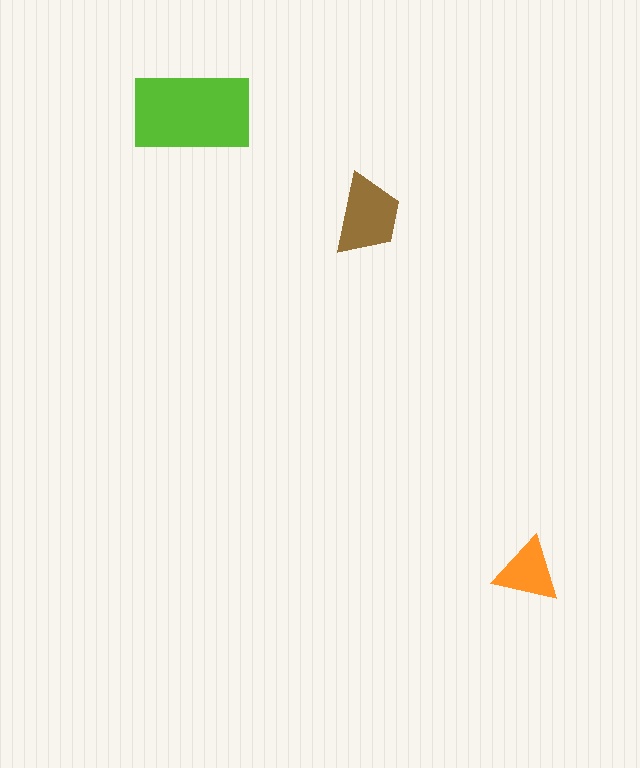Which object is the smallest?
The orange triangle.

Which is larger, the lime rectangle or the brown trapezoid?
The lime rectangle.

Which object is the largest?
The lime rectangle.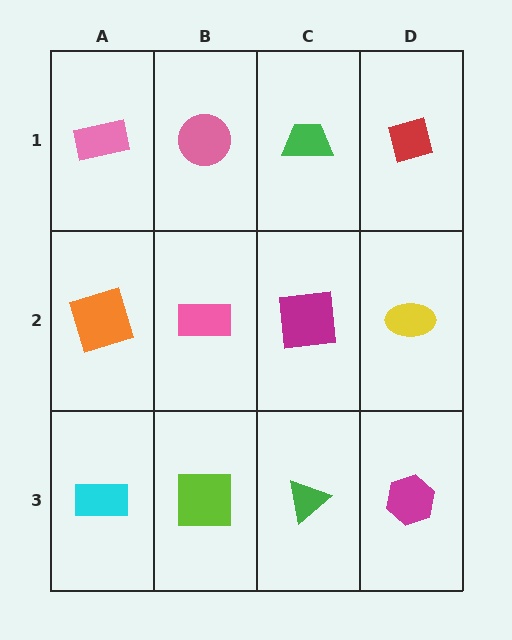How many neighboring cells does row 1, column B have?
3.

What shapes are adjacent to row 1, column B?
A pink rectangle (row 2, column B), a pink rectangle (row 1, column A), a green trapezoid (row 1, column C).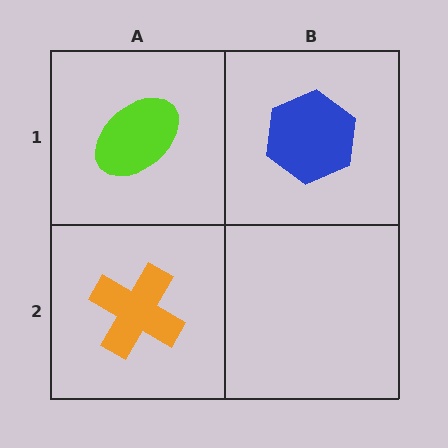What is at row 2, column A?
An orange cross.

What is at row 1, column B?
A blue hexagon.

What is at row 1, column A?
A lime ellipse.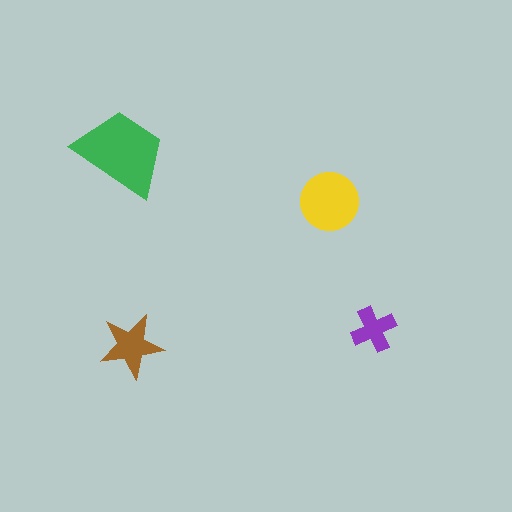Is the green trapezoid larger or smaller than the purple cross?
Larger.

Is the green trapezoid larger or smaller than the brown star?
Larger.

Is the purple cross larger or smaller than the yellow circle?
Smaller.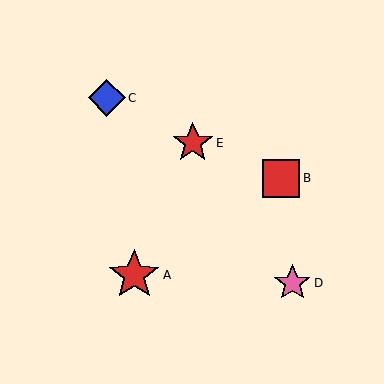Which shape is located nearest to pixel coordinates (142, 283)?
The red star (labeled A) at (134, 275) is nearest to that location.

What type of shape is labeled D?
Shape D is a pink star.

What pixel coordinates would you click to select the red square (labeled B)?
Click at (281, 178) to select the red square B.